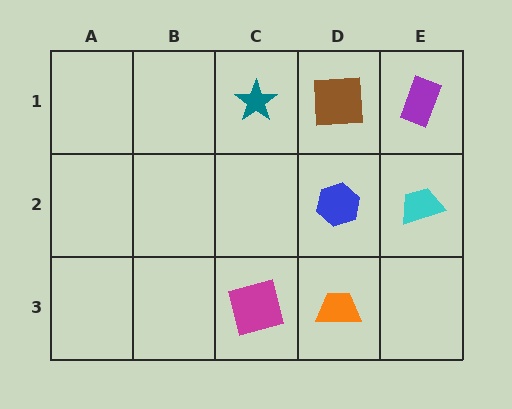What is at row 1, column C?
A teal star.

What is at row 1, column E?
A purple rectangle.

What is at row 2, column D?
A blue hexagon.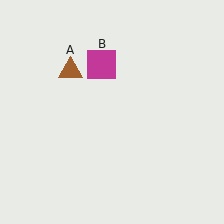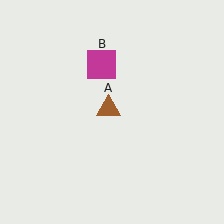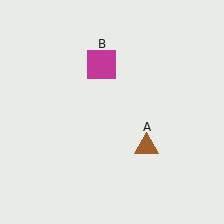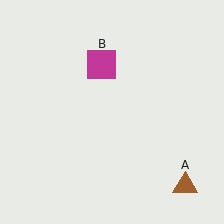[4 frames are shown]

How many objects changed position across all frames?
1 object changed position: brown triangle (object A).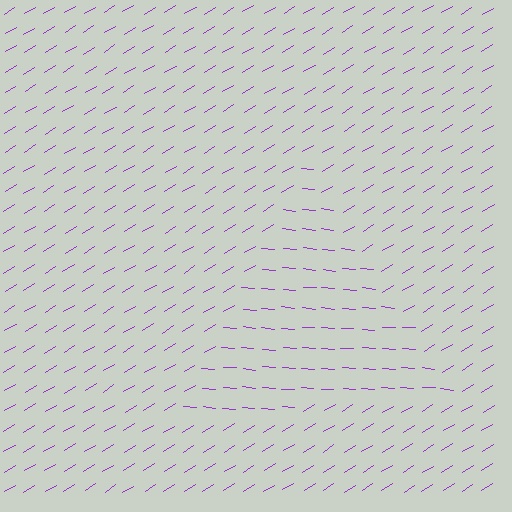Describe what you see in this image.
The image is filled with small purple line segments. A triangle region in the image has lines oriented differently from the surrounding lines, creating a visible texture boundary.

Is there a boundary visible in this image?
Yes, there is a texture boundary formed by a change in line orientation.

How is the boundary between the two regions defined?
The boundary is defined purely by a change in line orientation (approximately 37 degrees difference). All lines are the same color and thickness.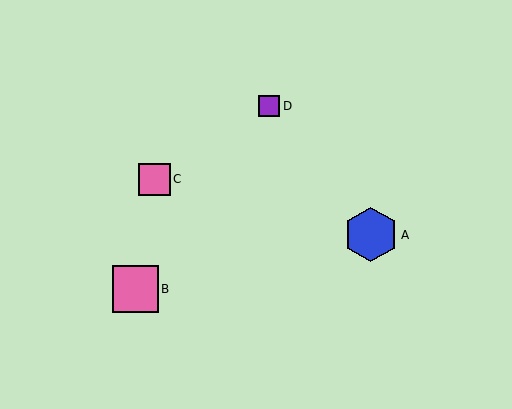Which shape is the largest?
The blue hexagon (labeled A) is the largest.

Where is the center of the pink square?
The center of the pink square is at (154, 179).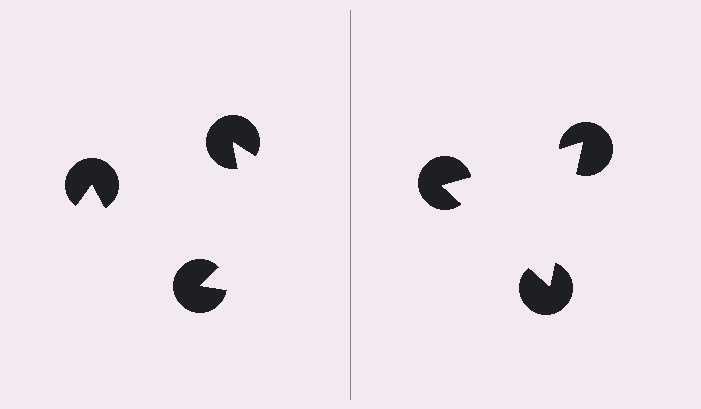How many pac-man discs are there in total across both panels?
6 — 3 on each side.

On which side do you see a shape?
An illusory triangle appears on the right side. On the left side the wedge cuts are rotated, so no coherent shape forms.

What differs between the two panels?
The pac-man discs are positioned identically on both sides; only the wedge orientations differ. On the right they align to a triangle; on the left they are misaligned.